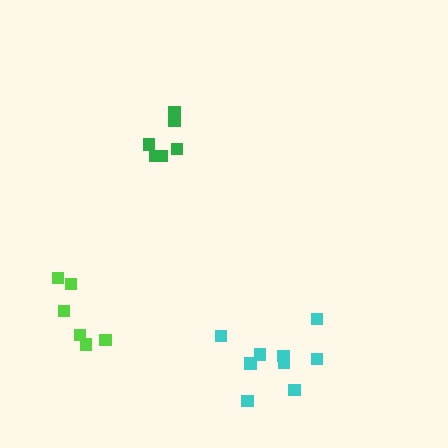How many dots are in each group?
Group 1: 6 dots, Group 2: 6 dots, Group 3: 10 dots (22 total).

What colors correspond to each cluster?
The clusters are colored: lime, green, cyan.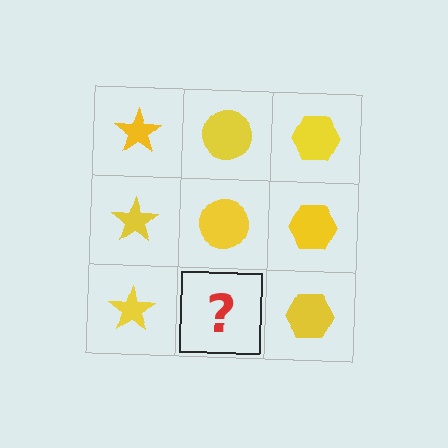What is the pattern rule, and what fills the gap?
The rule is that each column has a consistent shape. The gap should be filled with a yellow circle.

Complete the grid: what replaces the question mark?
The question mark should be replaced with a yellow circle.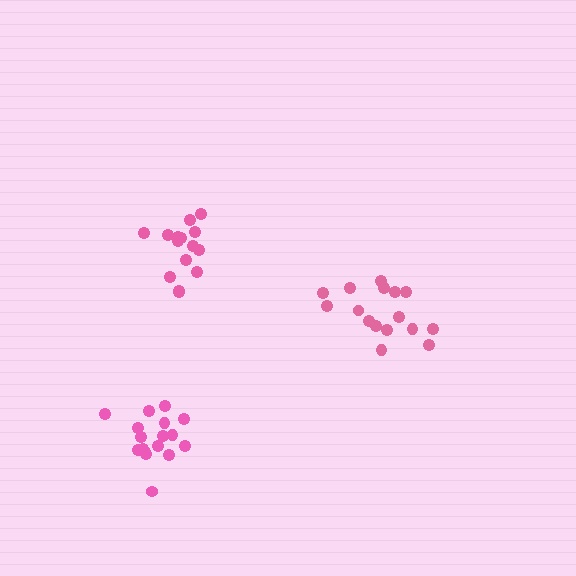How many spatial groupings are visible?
There are 3 spatial groupings.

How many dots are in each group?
Group 1: 15 dots, Group 2: 17 dots, Group 3: 16 dots (48 total).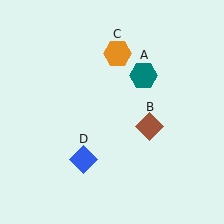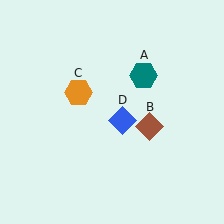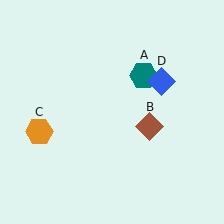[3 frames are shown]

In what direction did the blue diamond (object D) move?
The blue diamond (object D) moved up and to the right.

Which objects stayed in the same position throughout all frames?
Teal hexagon (object A) and brown diamond (object B) remained stationary.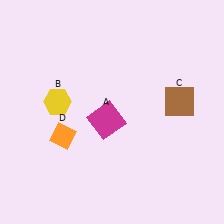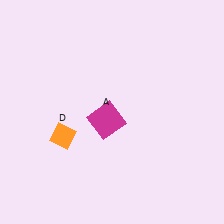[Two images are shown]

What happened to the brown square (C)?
The brown square (C) was removed in Image 2. It was in the top-right area of Image 1.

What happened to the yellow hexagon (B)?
The yellow hexagon (B) was removed in Image 2. It was in the top-left area of Image 1.